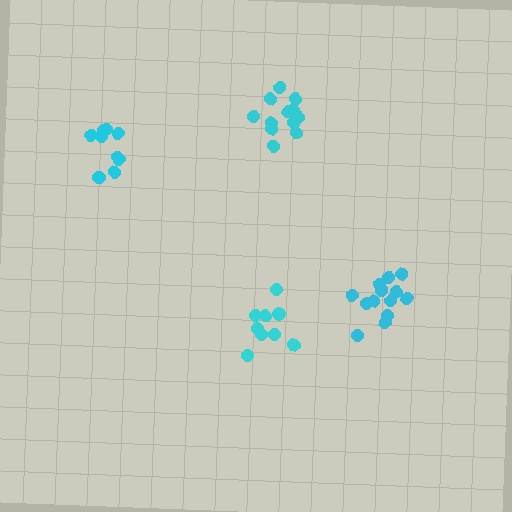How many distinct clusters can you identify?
There are 4 distinct clusters.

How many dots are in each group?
Group 1: 9 dots, Group 2: 12 dots, Group 3: 14 dots, Group 4: 9 dots (44 total).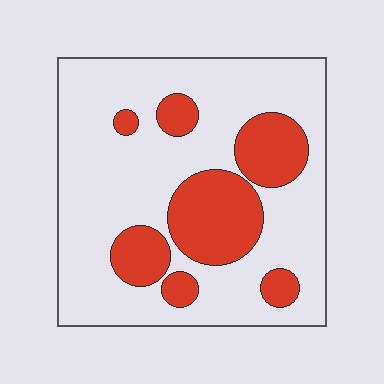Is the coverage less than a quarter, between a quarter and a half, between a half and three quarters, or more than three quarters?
Between a quarter and a half.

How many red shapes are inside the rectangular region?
7.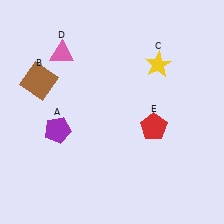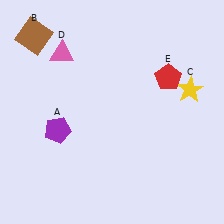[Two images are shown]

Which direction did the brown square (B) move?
The brown square (B) moved up.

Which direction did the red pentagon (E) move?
The red pentagon (E) moved up.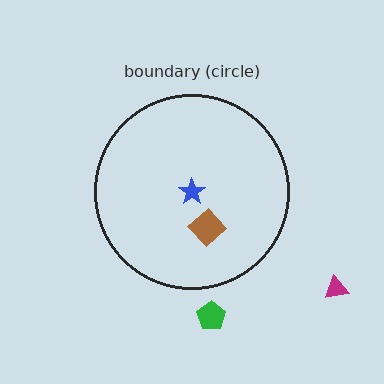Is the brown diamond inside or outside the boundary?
Inside.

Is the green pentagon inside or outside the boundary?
Outside.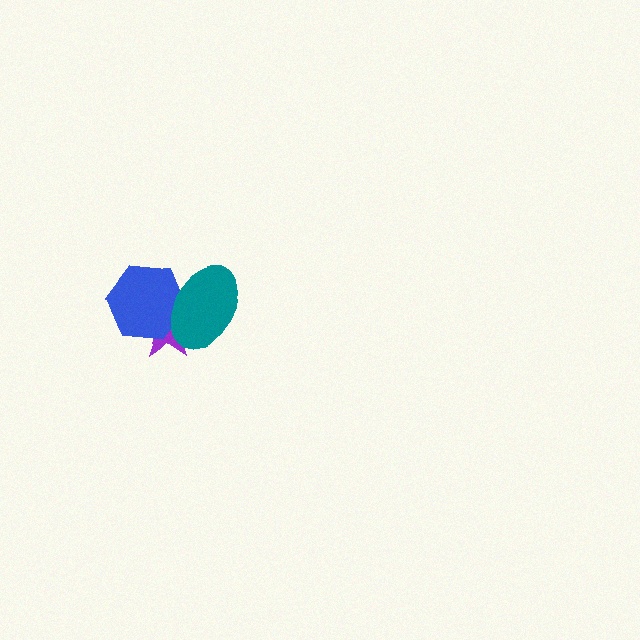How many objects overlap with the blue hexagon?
2 objects overlap with the blue hexagon.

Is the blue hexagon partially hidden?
Yes, it is partially covered by another shape.